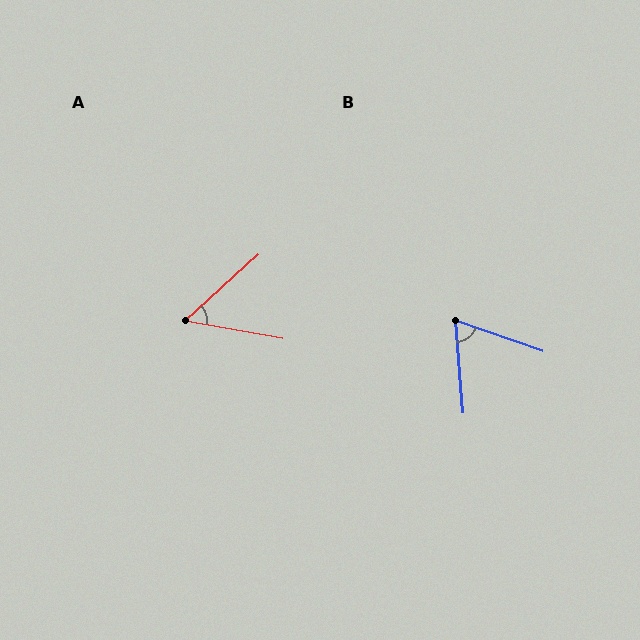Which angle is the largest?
B, at approximately 66 degrees.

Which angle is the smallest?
A, at approximately 52 degrees.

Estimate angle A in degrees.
Approximately 52 degrees.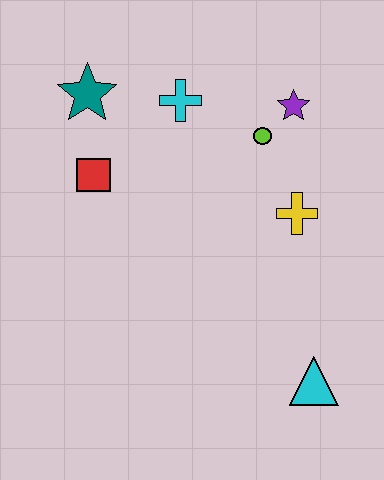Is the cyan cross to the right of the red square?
Yes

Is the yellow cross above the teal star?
No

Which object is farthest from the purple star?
The cyan triangle is farthest from the purple star.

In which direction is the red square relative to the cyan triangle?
The red square is to the left of the cyan triangle.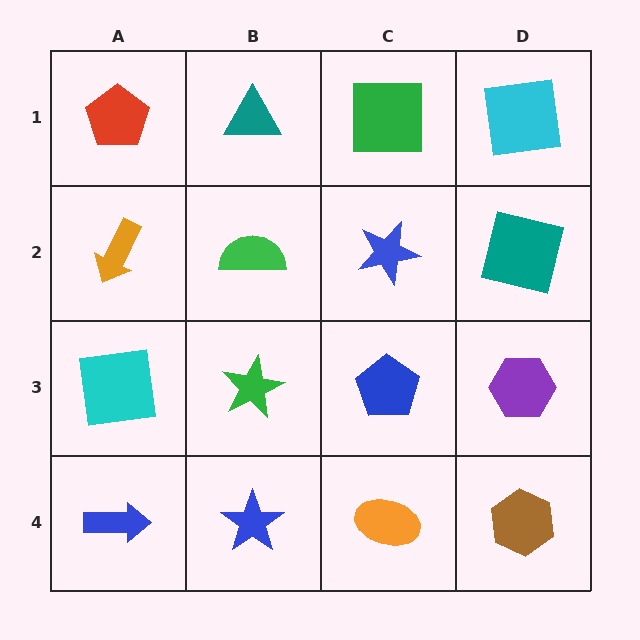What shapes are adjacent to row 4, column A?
A cyan square (row 3, column A), a blue star (row 4, column B).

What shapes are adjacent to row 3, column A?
An orange arrow (row 2, column A), a blue arrow (row 4, column A), a green star (row 3, column B).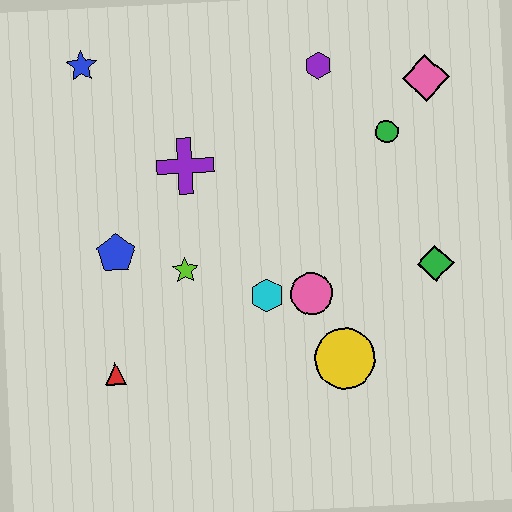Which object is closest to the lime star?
The blue pentagon is closest to the lime star.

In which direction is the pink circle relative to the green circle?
The pink circle is below the green circle.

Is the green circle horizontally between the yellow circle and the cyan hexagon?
No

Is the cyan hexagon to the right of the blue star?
Yes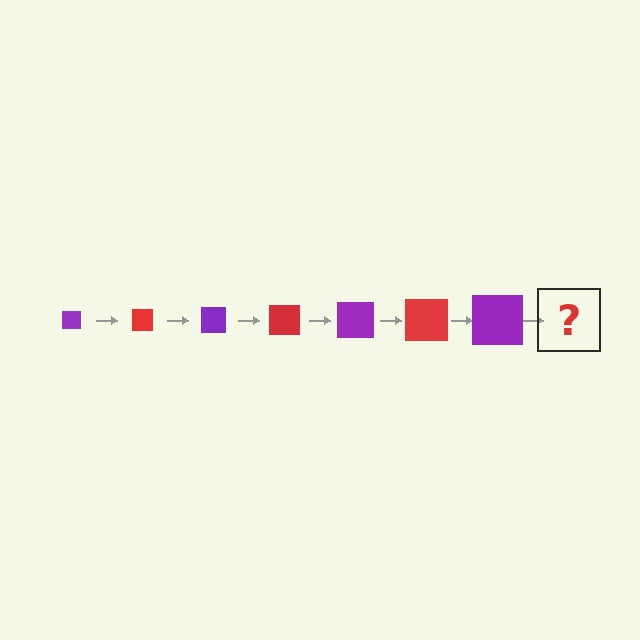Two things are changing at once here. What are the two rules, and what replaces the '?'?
The two rules are that the square grows larger each step and the color cycles through purple and red. The '?' should be a red square, larger than the previous one.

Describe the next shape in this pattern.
It should be a red square, larger than the previous one.